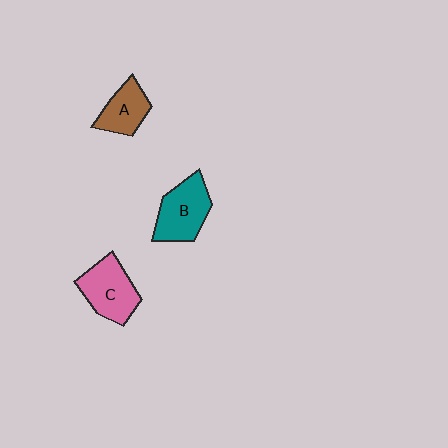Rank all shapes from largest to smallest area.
From largest to smallest: C (pink), B (teal), A (brown).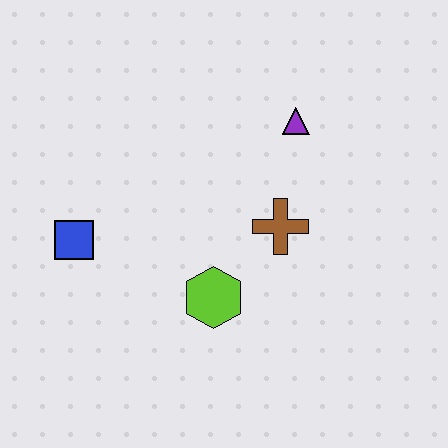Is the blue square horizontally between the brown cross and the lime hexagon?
No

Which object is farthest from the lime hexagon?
The purple triangle is farthest from the lime hexagon.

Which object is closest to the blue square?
The lime hexagon is closest to the blue square.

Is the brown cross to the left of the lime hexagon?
No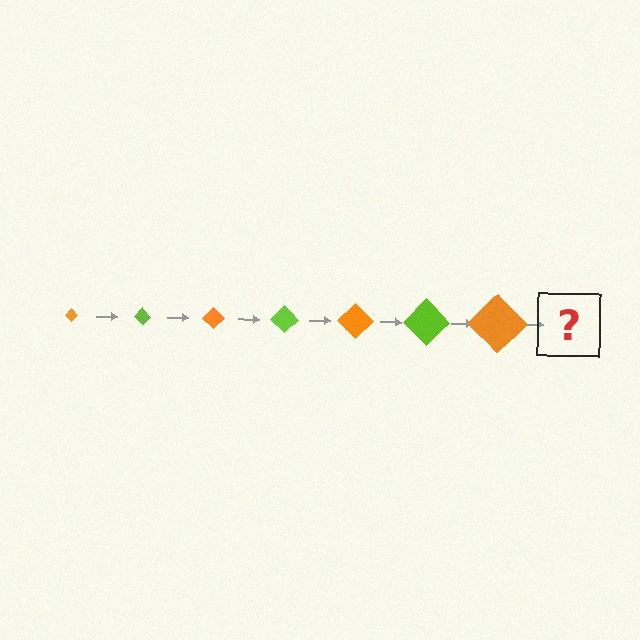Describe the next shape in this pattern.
It should be a lime diamond, larger than the previous one.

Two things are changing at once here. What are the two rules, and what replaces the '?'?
The two rules are that the diamond grows larger each step and the color cycles through orange and lime. The '?' should be a lime diamond, larger than the previous one.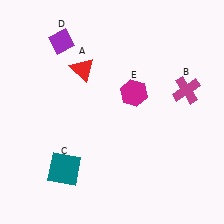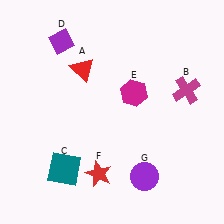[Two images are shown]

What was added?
A red star (F), a purple circle (G) were added in Image 2.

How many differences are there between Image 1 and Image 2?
There are 2 differences between the two images.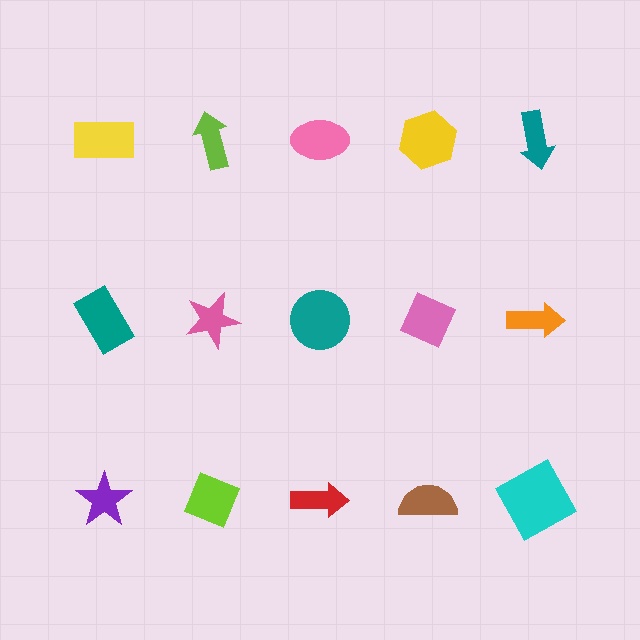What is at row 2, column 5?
An orange arrow.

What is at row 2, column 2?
A pink star.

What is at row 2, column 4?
A pink diamond.